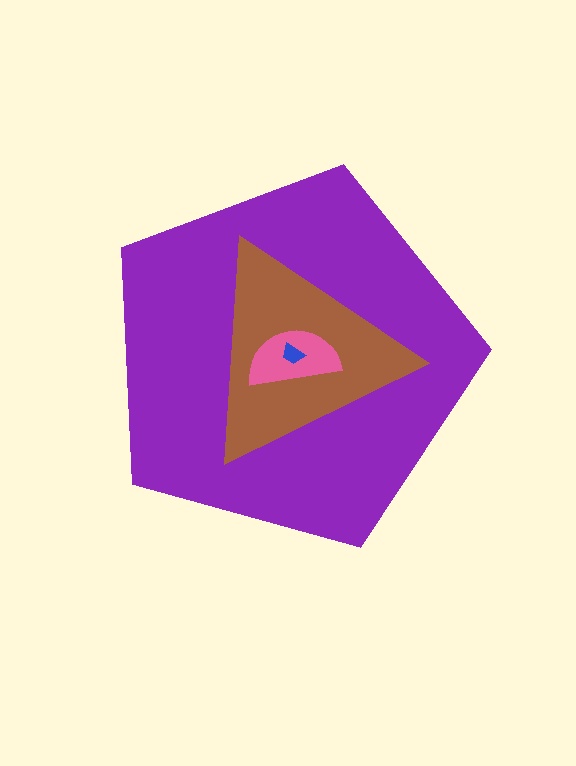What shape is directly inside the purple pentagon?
The brown triangle.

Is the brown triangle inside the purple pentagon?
Yes.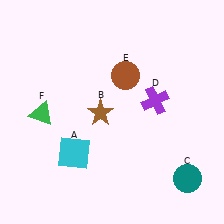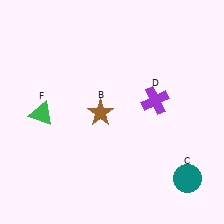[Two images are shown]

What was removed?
The brown circle (E), the cyan square (A) were removed in Image 2.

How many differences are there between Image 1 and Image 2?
There are 2 differences between the two images.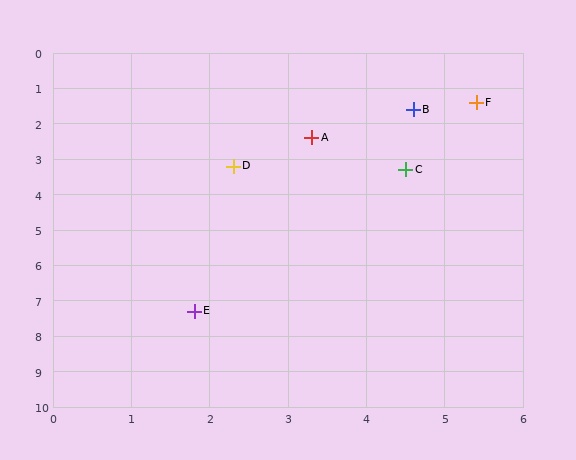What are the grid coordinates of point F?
Point F is at approximately (5.4, 1.4).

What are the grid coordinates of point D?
Point D is at approximately (2.3, 3.2).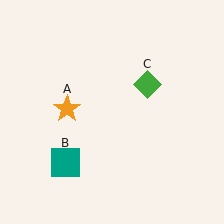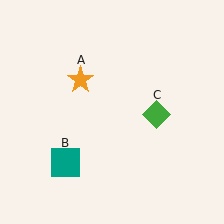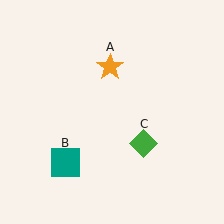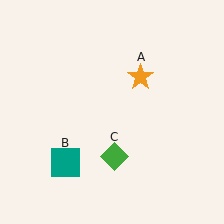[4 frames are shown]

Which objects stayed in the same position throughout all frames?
Teal square (object B) remained stationary.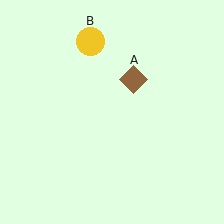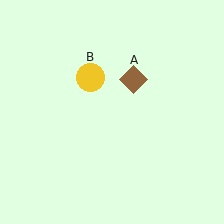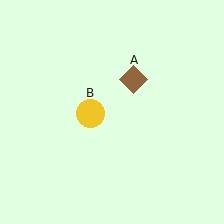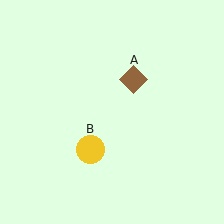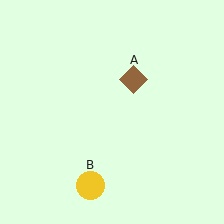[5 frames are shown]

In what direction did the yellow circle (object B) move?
The yellow circle (object B) moved down.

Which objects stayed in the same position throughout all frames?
Brown diamond (object A) remained stationary.